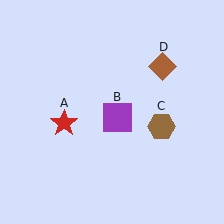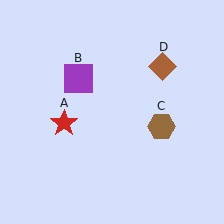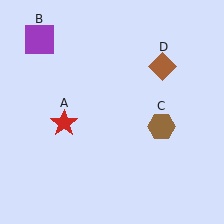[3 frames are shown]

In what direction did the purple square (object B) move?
The purple square (object B) moved up and to the left.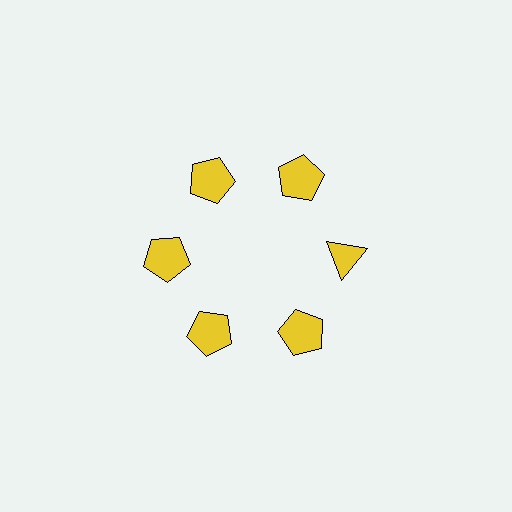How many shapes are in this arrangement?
There are 6 shapes arranged in a ring pattern.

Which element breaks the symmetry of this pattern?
The yellow triangle at roughly the 3 o'clock position breaks the symmetry. All other shapes are yellow pentagons.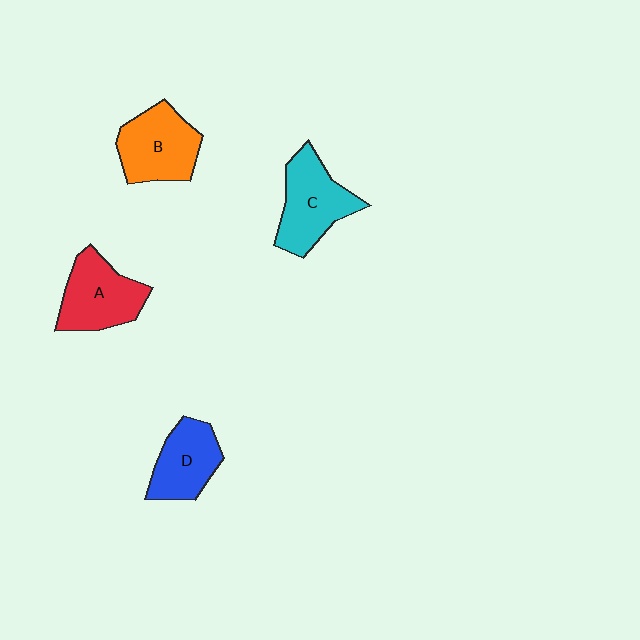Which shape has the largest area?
Shape C (cyan).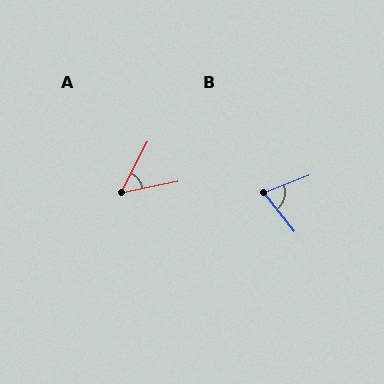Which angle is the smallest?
A, at approximately 51 degrees.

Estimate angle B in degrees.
Approximately 73 degrees.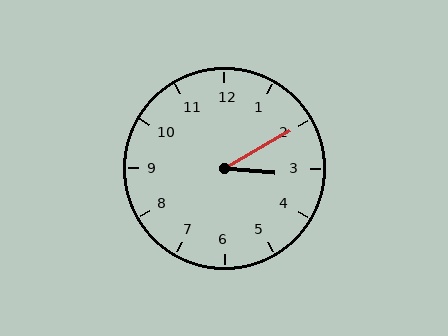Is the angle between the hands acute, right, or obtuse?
It is acute.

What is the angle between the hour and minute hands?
Approximately 35 degrees.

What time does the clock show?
3:10.